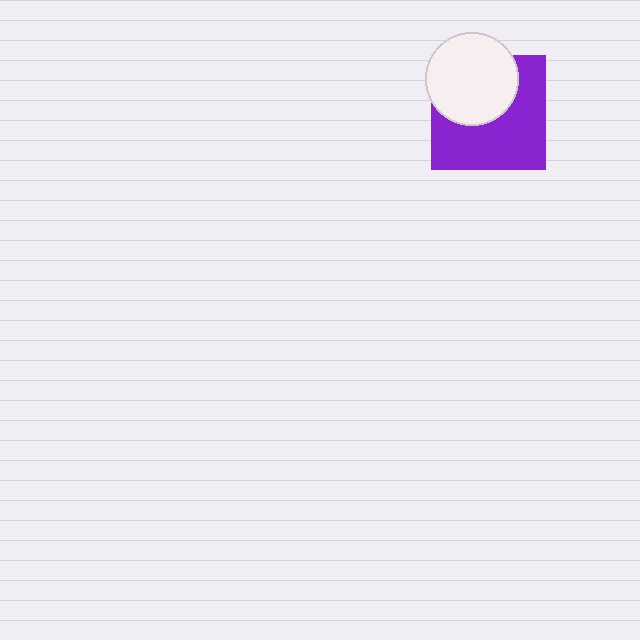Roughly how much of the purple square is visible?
About half of it is visible (roughly 59%).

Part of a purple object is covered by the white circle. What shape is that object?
It is a square.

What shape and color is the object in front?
The object in front is a white circle.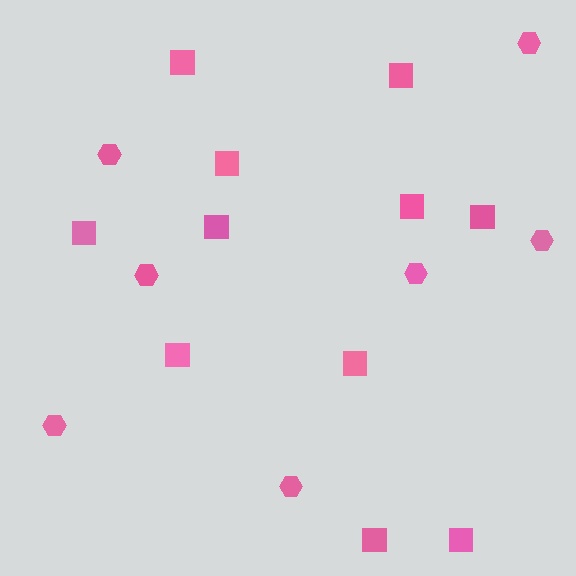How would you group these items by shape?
There are 2 groups: one group of squares (11) and one group of hexagons (7).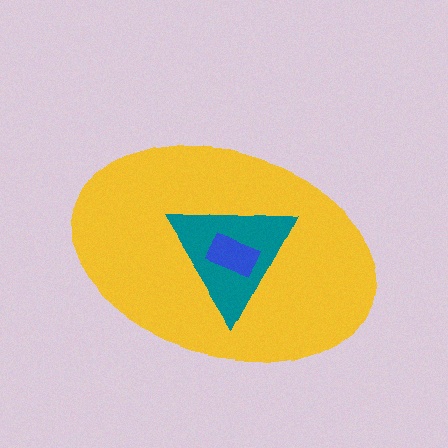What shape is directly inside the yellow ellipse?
The teal triangle.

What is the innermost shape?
The blue rectangle.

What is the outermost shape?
The yellow ellipse.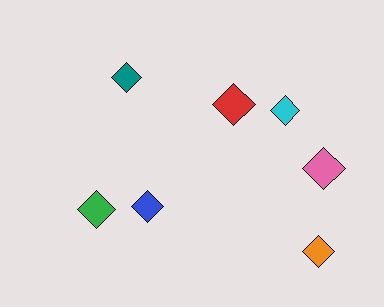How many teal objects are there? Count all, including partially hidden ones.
There is 1 teal object.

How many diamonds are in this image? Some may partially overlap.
There are 7 diamonds.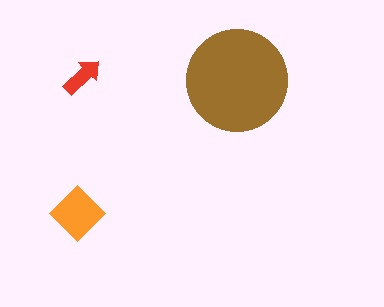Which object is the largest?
The brown circle.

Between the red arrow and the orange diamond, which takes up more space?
The orange diamond.